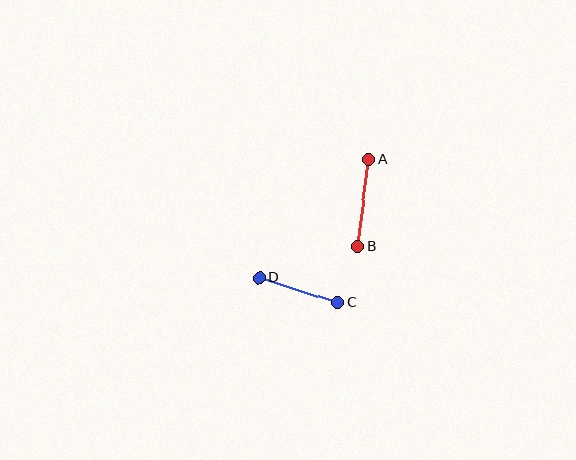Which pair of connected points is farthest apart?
Points A and B are farthest apart.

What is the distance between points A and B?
The distance is approximately 87 pixels.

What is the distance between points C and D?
The distance is approximately 83 pixels.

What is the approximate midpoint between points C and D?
The midpoint is at approximately (299, 290) pixels.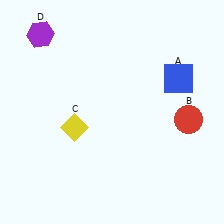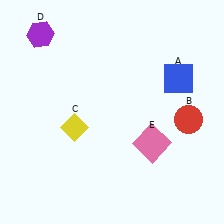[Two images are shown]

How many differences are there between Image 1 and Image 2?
There is 1 difference between the two images.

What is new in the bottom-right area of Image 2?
A pink square (E) was added in the bottom-right area of Image 2.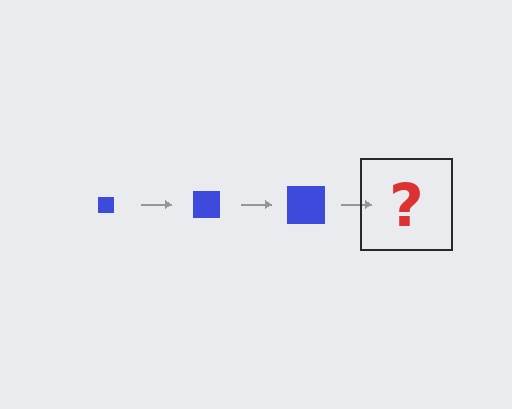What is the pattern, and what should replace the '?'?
The pattern is that the square gets progressively larger each step. The '?' should be a blue square, larger than the previous one.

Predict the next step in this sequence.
The next step is a blue square, larger than the previous one.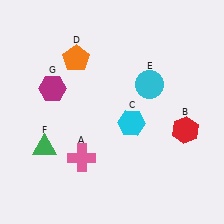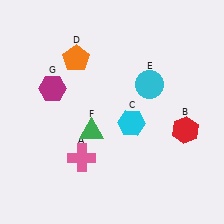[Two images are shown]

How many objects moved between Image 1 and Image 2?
1 object moved between the two images.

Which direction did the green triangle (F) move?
The green triangle (F) moved right.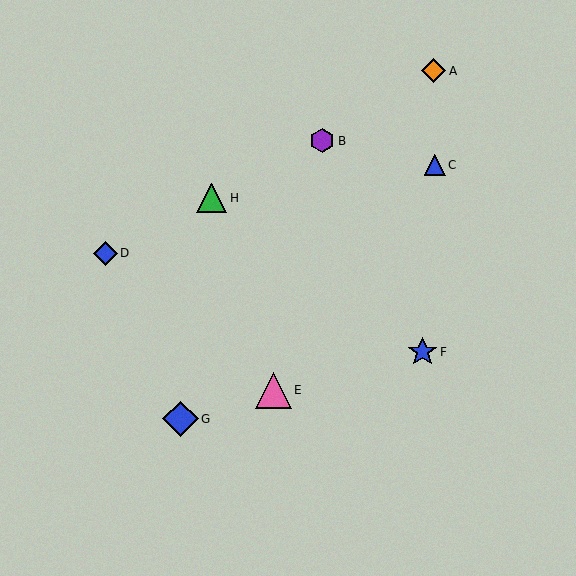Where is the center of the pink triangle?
The center of the pink triangle is at (273, 390).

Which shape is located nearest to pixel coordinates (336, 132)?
The purple hexagon (labeled B) at (322, 141) is nearest to that location.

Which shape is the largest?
The pink triangle (labeled E) is the largest.